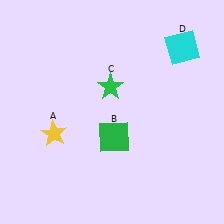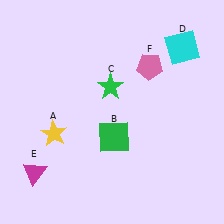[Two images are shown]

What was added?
A magenta triangle (E), a pink pentagon (F) were added in Image 2.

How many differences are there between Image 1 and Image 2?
There are 2 differences between the two images.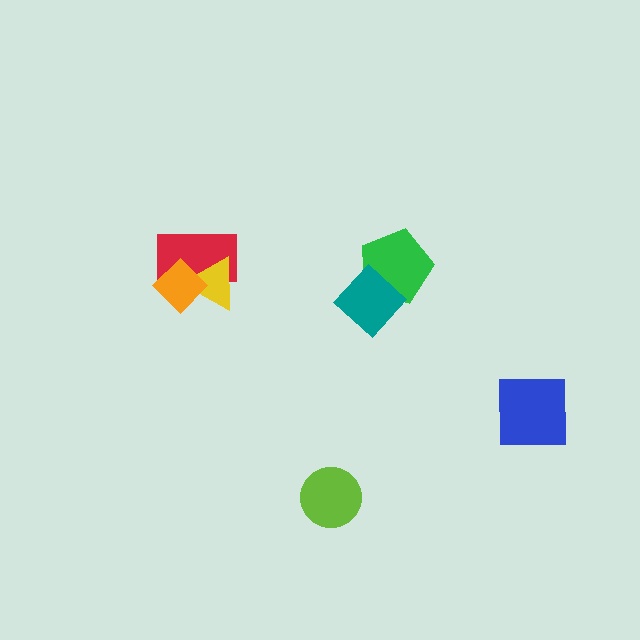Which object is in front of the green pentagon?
The teal diamond is in front of the green pentagon.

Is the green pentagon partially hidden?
Yes, it is partially covered by another shape.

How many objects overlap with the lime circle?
0 objects overlap with the lime circle.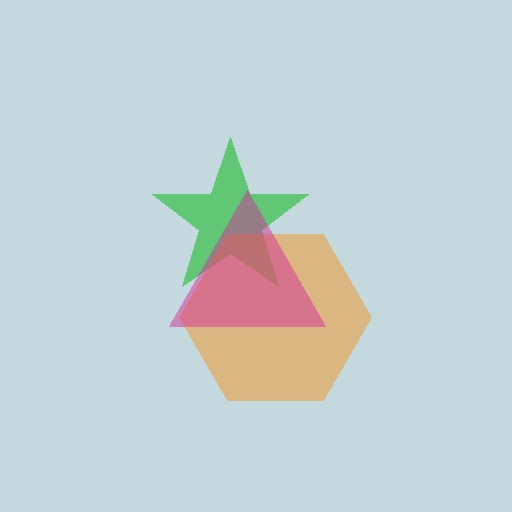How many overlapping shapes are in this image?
There are 3 overlapping shapes in the image.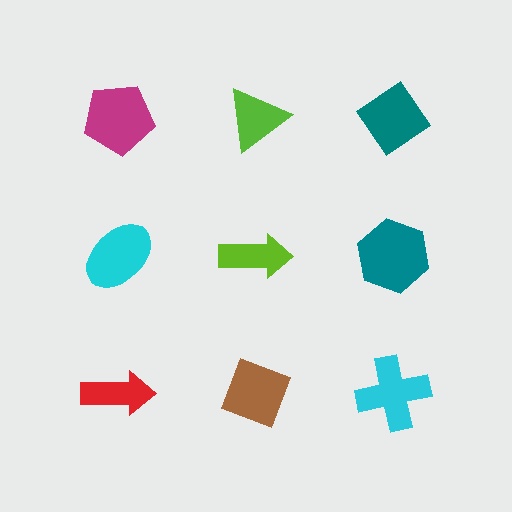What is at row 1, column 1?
A magenta pentagon.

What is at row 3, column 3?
A cyan cross.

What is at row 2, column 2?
A lime arrow.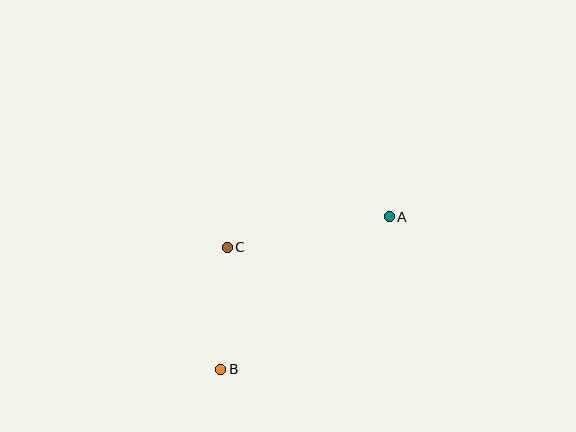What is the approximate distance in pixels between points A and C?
The distance between A and C is approximately 165 pixels.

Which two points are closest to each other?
Points B and C are closest to each other.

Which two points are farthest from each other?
Points A and B are farthest from each other.